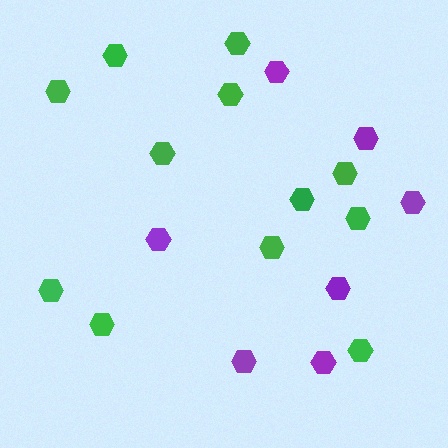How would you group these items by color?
There are 2 groups: one group of purple hexagons (7) and one group of green hexagons (12).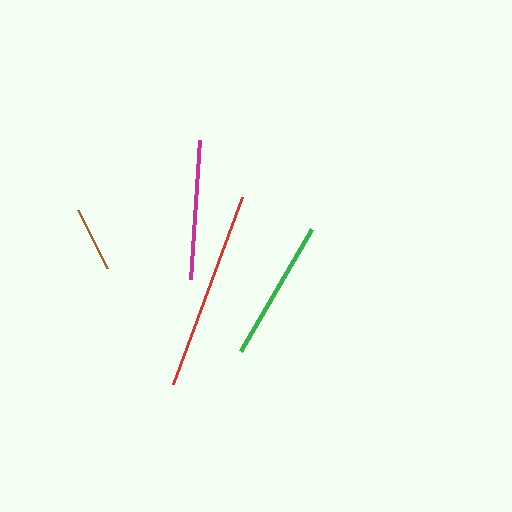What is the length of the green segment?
The green segment is approximately 141 pixels long.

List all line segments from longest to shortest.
From longest to shortest: red, green, magenta, brown.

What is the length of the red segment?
The red segment is approximately 199 pixels long.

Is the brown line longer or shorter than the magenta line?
The magenta line is longer than the brown line.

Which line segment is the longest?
The red line is the longest at approximately 199 pixels.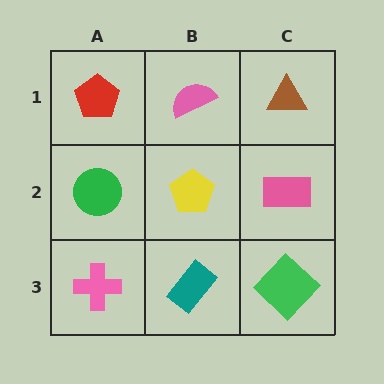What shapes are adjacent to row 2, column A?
A red pentagon (row 1, column A), a pink cross (row 3, column A), a yellow pentagon (row 2, column B).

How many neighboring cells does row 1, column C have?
2.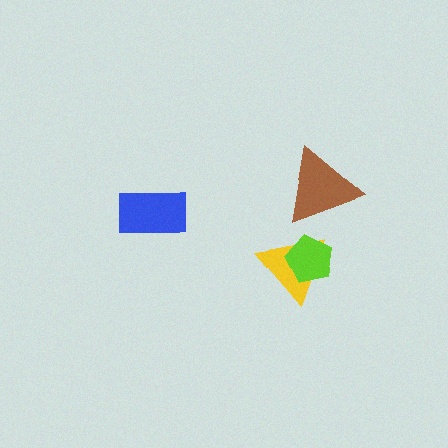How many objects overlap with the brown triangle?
0 objects overlap with the brown triangle.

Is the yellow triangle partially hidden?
Yes, it is partially covered by another shape.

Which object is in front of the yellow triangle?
The lime pentagon is in front of the yellow triangle.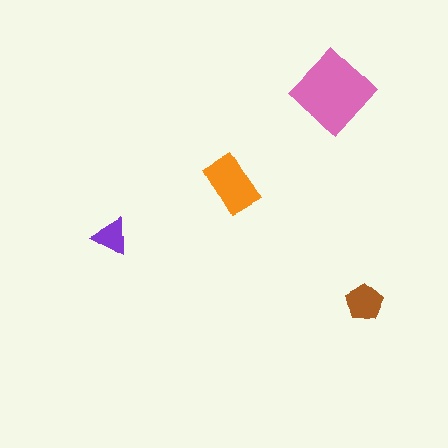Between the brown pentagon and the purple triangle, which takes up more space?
The brown pentagon.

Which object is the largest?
The pink diamond.